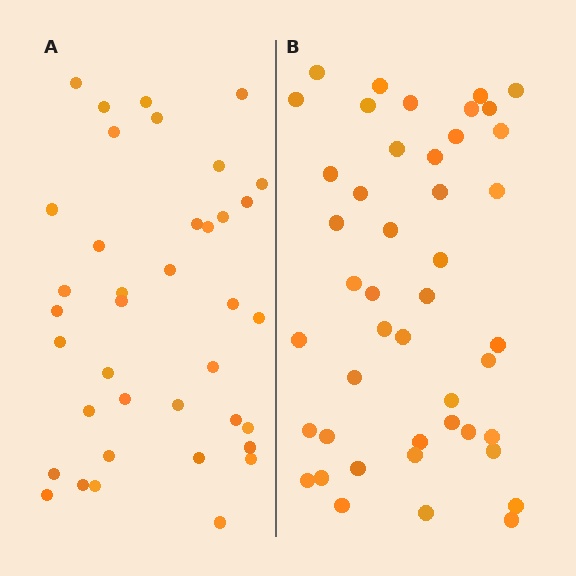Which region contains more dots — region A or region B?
Region B (the right region) has more dots.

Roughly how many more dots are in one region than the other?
Region B has roughly 8 or so more dots than region A.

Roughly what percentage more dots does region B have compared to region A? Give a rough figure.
About 20% more.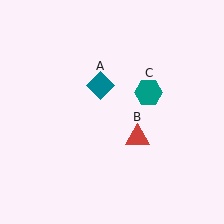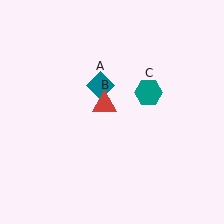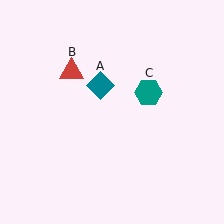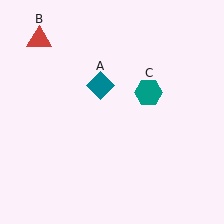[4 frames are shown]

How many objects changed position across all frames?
1 object changed position: red triangle (object B).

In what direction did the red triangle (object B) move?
The red triangle (object B) moved up and to the left.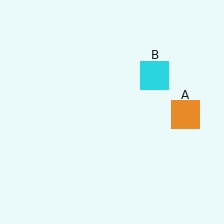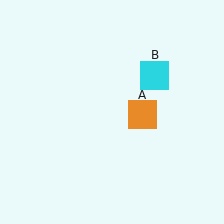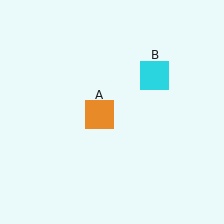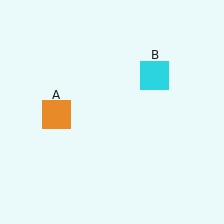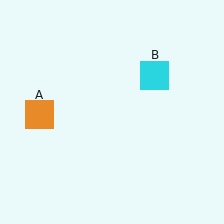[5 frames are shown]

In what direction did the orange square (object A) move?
The orange square (object A) moved left.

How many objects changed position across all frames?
1 object changed position: orange square (object A).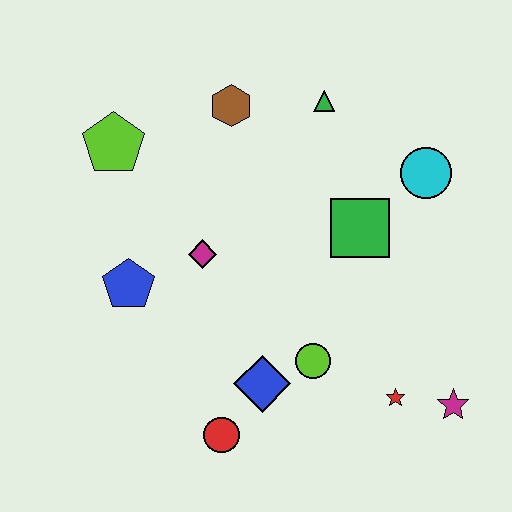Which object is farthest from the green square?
The lime pentagon is farthest from the green square.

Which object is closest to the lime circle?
The blue diamond is closest to the lime circle.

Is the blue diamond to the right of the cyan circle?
No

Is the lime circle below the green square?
Yes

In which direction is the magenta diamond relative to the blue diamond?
The magenta diamond is above the blue diamond.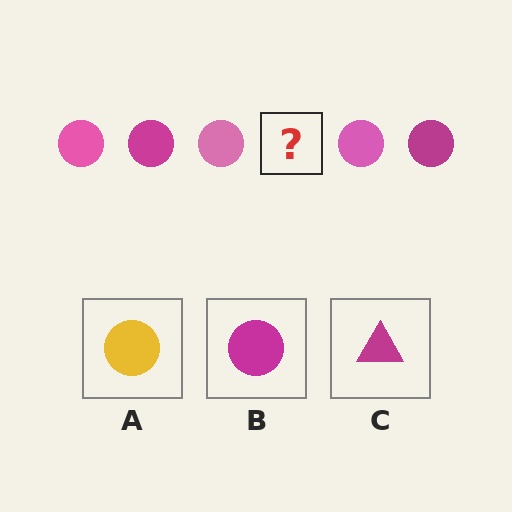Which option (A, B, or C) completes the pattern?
B.